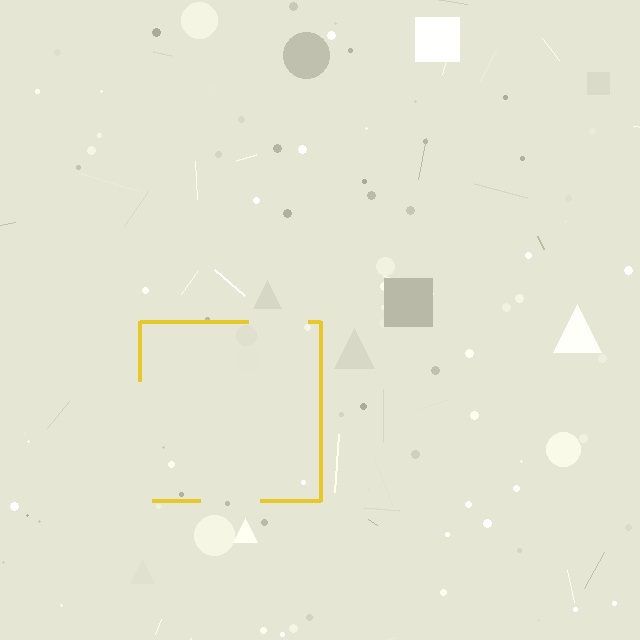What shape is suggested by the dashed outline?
The dashed outline suggests a square.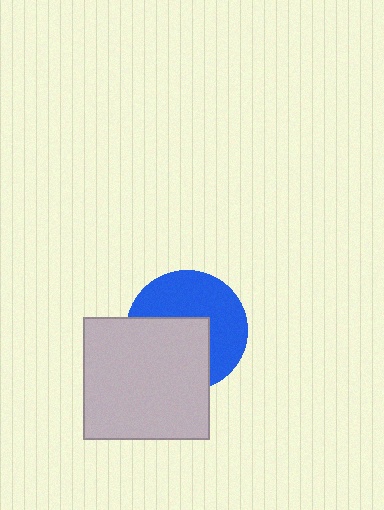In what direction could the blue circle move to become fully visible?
The blue circle could move toward the upper-right. That would shift it out from behind the light gray rectangle entirely.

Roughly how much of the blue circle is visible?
About half of it is visible (roughly 54%).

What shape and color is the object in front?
The object in front is a light gray rectangle.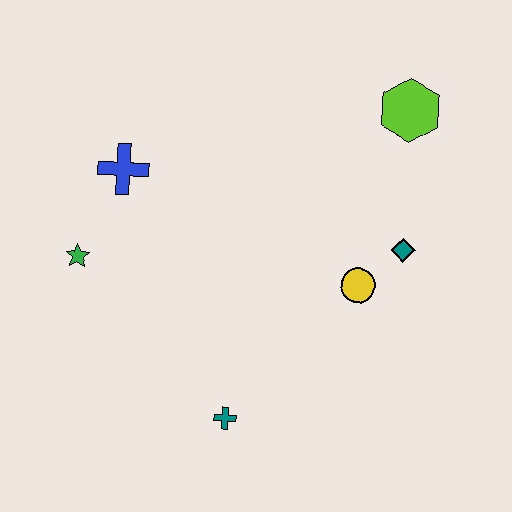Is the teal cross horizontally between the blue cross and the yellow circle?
Yes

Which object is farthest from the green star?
The lime hexagon is farthest from the green star.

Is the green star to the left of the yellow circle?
Yes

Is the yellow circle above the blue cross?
No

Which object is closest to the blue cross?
The green star is closest to the blue cross.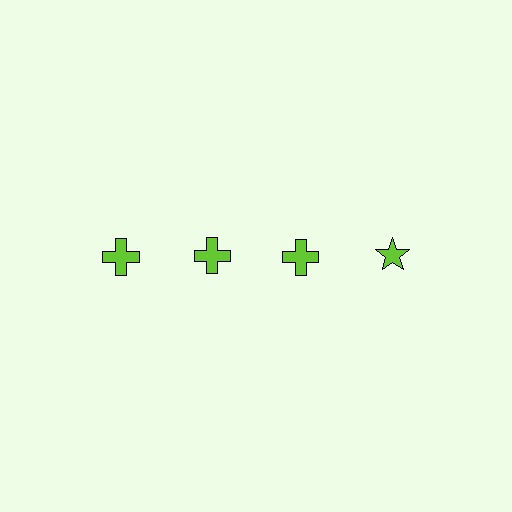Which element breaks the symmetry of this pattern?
The lime star in the top row, second from right column breaks the symmetry. All other shapes are lime crosses.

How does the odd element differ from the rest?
It has a different shape: star instead of cross.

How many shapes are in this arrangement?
There are 4 shapes arranged in a grid pattern.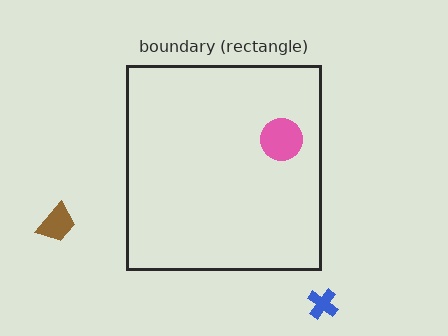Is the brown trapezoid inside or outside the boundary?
Outside.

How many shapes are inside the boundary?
1 inside, 2 outside.